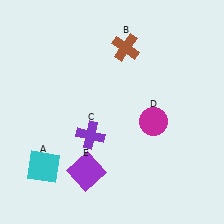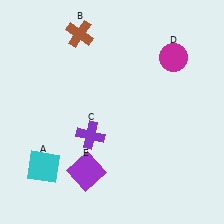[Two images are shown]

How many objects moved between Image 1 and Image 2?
2 objects moved between the two images.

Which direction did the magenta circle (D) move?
The magenta circle (D) moved up.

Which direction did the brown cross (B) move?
The brown cross (B) moved left.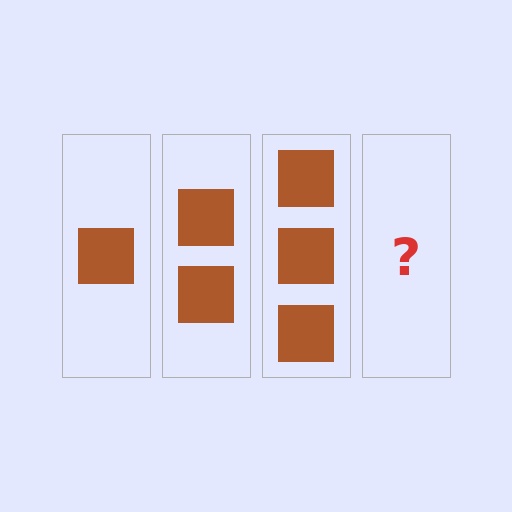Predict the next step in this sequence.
The next step is 4 squares.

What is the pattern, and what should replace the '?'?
The pattern is that each step adds one more square. The '?' should be 4 squares.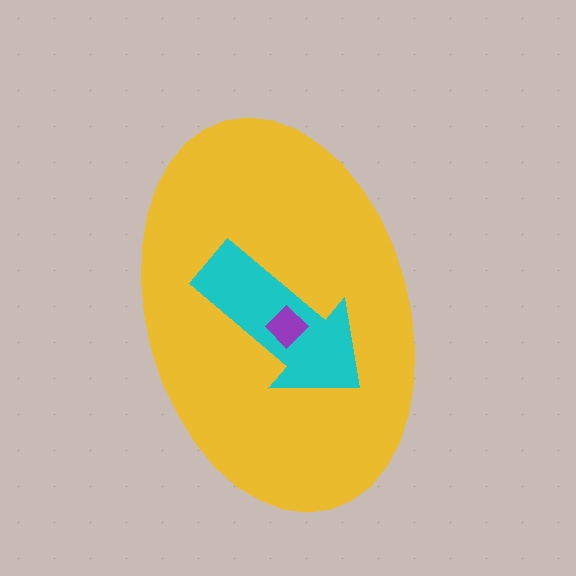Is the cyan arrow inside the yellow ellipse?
Yes.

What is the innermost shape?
The purple diamond.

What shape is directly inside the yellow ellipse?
The cyan arrow.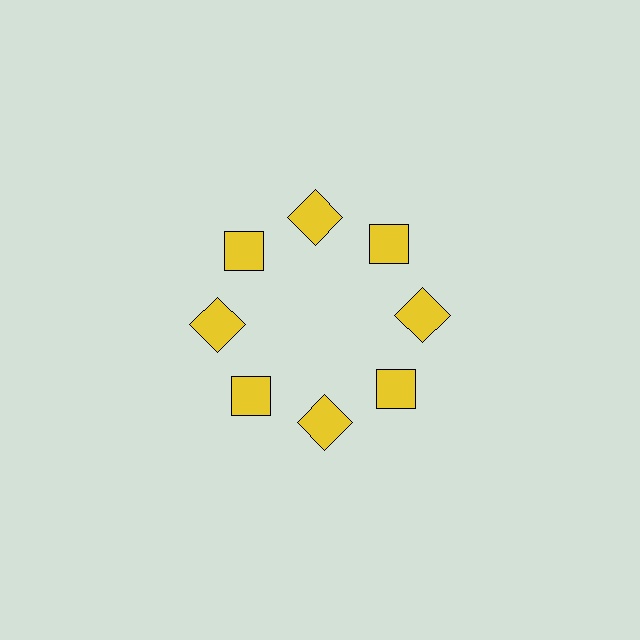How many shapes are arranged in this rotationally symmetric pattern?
There are 8 shapes, arranged in 8 groups of 1.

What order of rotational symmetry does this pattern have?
This pattern has 8-fold rotational symmetry.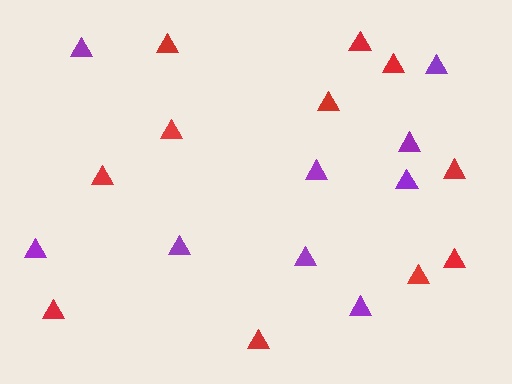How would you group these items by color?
There are 2 groups: one group of red triangles (11) and one group of purple triangles (9).